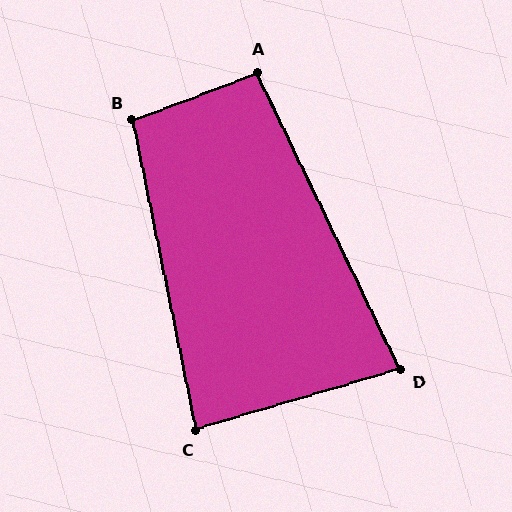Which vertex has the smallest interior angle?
D, at approximately 81 degrees.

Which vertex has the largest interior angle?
B, at approximately 99 degrees.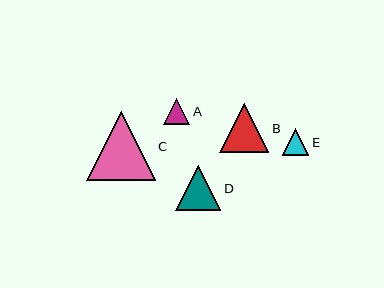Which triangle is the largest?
Triangle C is the largest with a size of approximately 69 pixels.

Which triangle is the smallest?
Triangle A is the smallest with a size of approximately 27 pixels.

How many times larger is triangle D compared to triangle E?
Triangle D is approximately 1.7 times the size of triangle E.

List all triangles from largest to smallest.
From largest to smallest: C, B, D, E, A.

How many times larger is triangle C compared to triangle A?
Triangle C is approximately 2.6 times the size of triangle A.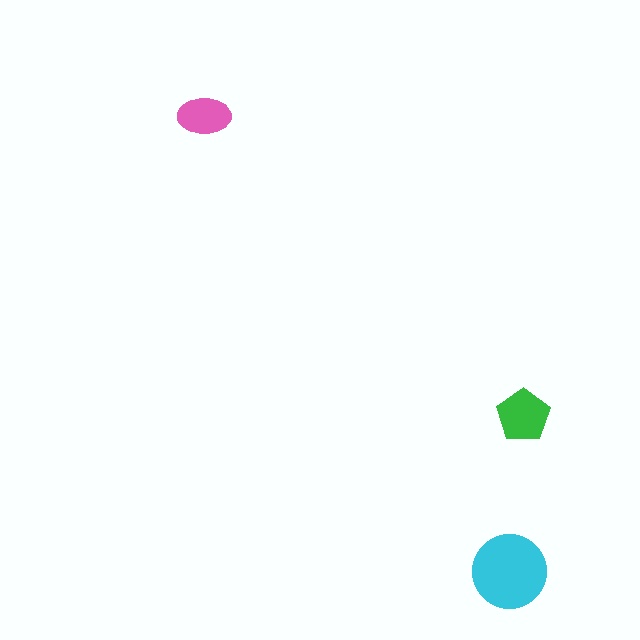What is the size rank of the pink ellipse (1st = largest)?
3rd.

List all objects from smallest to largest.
The pink ellipse, the green pentagon, the cyan circle.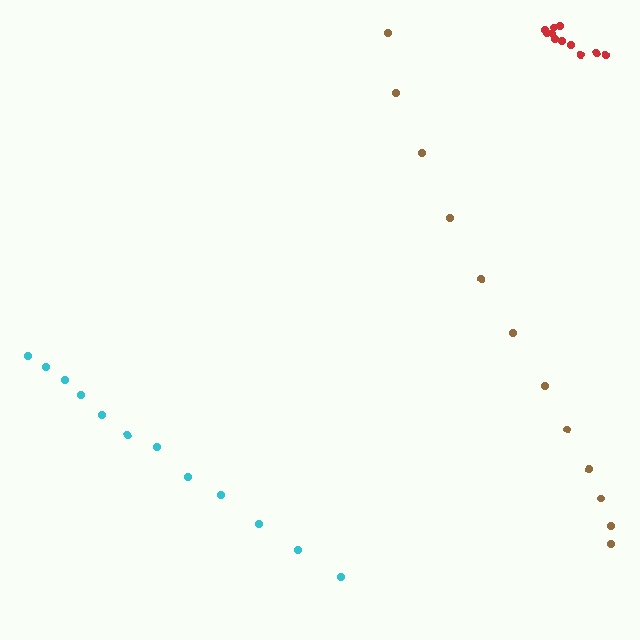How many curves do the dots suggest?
There are 3 distinct paths.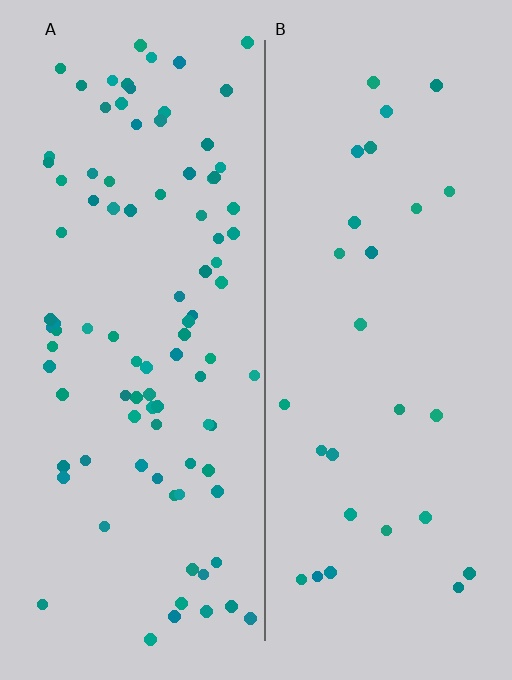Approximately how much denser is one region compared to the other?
Approximately 3.3× — region A over region B.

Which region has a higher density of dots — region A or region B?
A (the left).